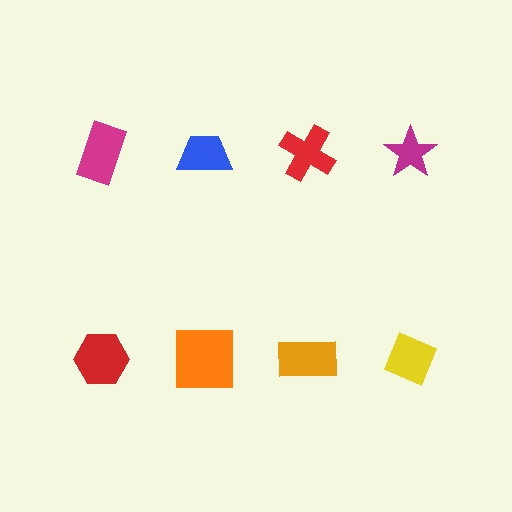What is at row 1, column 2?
A blue trapezoid.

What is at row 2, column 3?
An orange rectangle.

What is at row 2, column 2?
An orange square.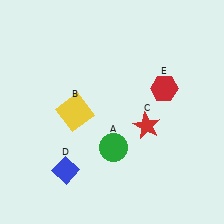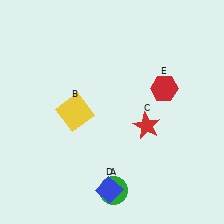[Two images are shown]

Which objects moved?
The objects that moved are: the green circle (A), the blue diamond (D).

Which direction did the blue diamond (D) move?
The blue diamond (D) moved right.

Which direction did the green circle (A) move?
The green circle (A) moved down.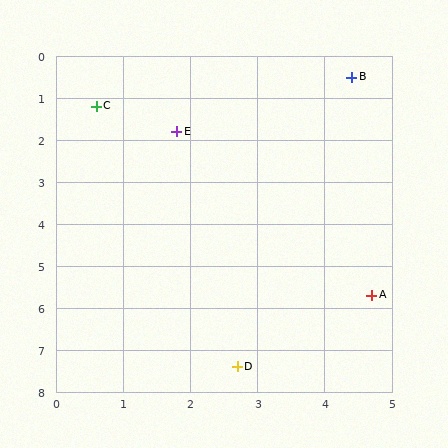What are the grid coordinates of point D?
Point D is at approximately (2.7, 7.4).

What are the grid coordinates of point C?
Point C is at approximately (0.6, 1.2).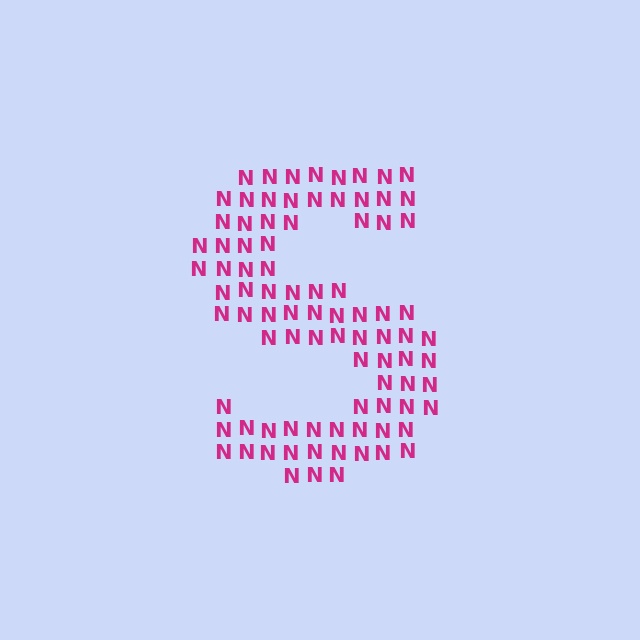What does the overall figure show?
The overall figure shows the letter S.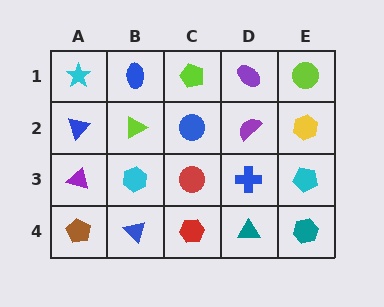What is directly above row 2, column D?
A purple ellipse.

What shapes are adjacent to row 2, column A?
A cyan star (row 1, column A), a purple triangle (row 3, column A), a lime triangle (row 2, column B).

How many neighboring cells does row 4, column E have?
2.